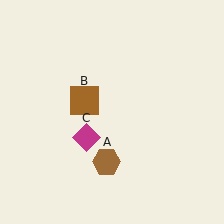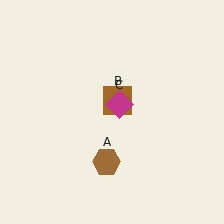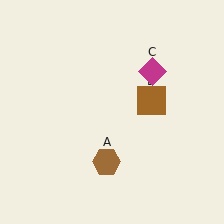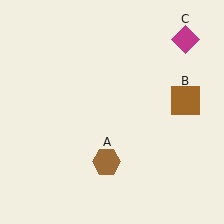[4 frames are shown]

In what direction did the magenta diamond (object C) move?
The magenta diamond (object C) moved up and to the right.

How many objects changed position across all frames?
2 objects changed position: brown square (object B), magenta diamond (object C).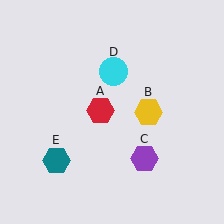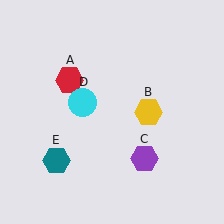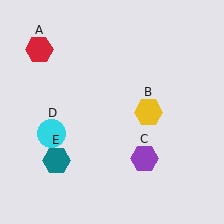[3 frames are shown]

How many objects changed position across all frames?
2 objects changed position: red hexagon (object A), cyan circle (object D).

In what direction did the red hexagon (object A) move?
The red hexagon (object A) moved up and to the left.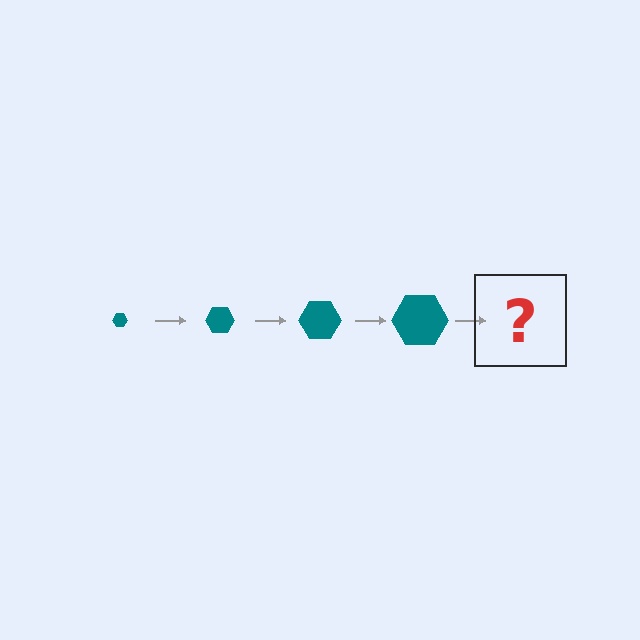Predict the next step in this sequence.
The next step is a teal hexagon, larger than the previous one.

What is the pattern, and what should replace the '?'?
The pattern is that the hexagon gets progressively larger each step. The '?' should be a teal hexagon, larger than the previous one.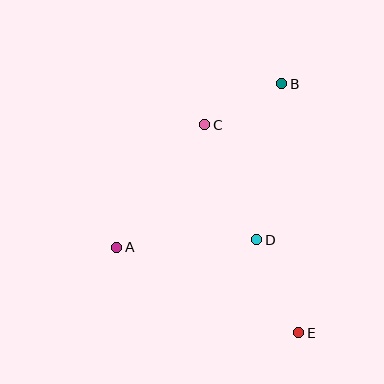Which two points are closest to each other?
Points B and C are closest to each other.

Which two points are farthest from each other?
Points B and E are farthest from each other.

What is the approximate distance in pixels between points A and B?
The distance between A and B is approximately 232 pixels.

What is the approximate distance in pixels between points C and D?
The distance between C and D is approximately 126 pixels.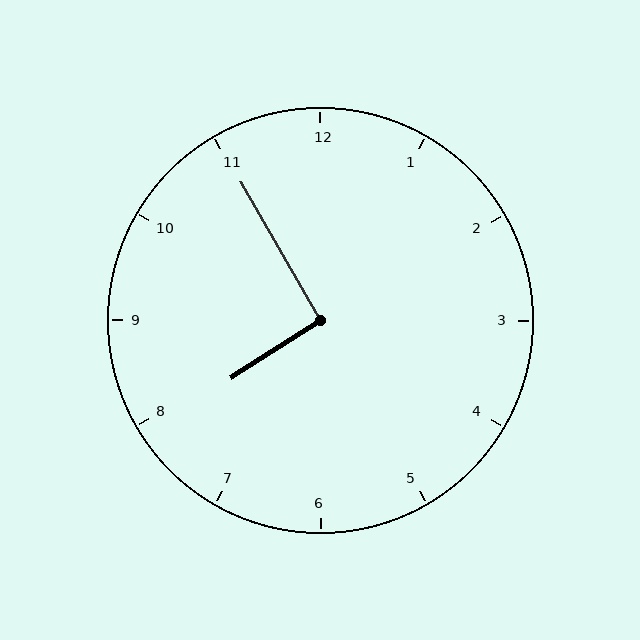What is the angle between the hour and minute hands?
Approximately 92 degrees.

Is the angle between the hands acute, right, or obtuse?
It is right.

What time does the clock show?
7:55.